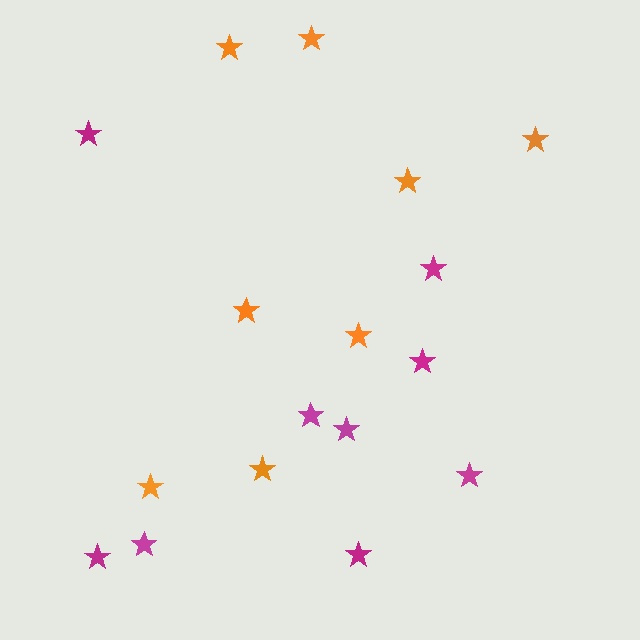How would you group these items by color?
There are 2 groups: one group of orange stars (8) and one group of magenta stars (9).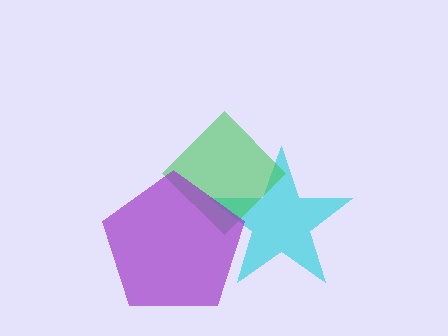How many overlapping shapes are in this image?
There are 3 overlapping shapes in the image.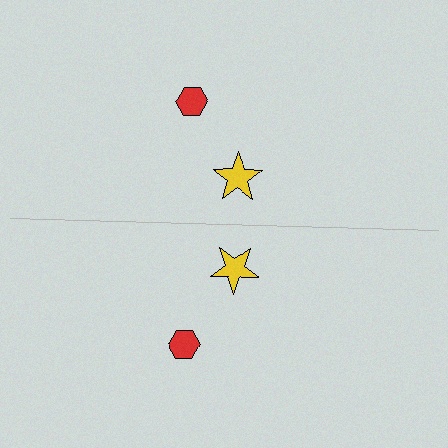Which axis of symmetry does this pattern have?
The pattern has a horizontal axis of symmetry running through the center of the image.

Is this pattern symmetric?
Yes, this pattern has bilateral (reflection) symmetry.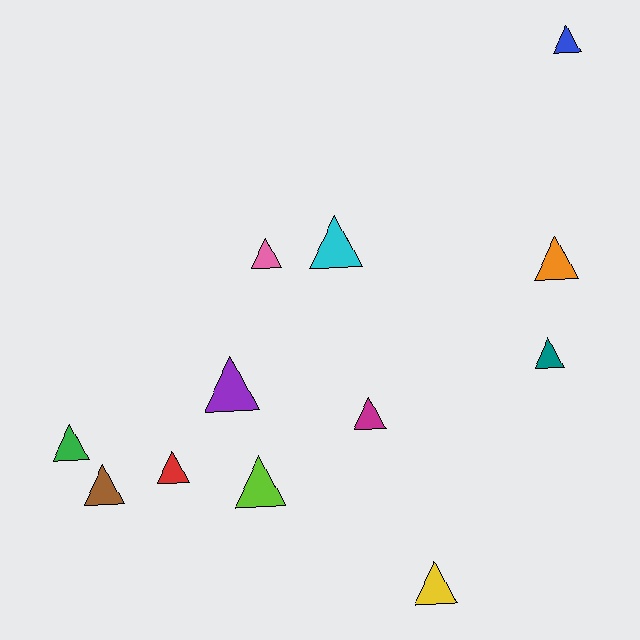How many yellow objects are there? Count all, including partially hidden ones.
There is 1 yellow object.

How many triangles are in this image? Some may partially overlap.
There are 12 triangles.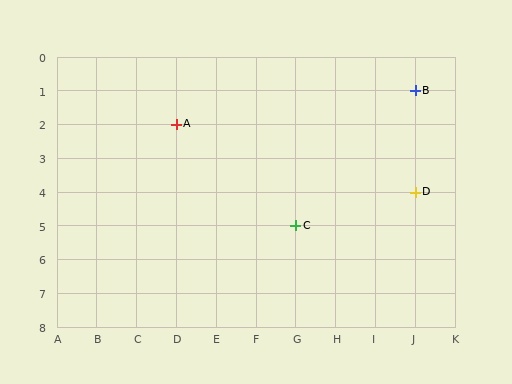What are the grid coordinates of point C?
Point C is at grid coordinates (G, 5).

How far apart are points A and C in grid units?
Points A and C are 3 columns and 3 rows apart (about 4.2 grid units diagonally).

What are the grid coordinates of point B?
Point B is at grid coordinates (J, 1).